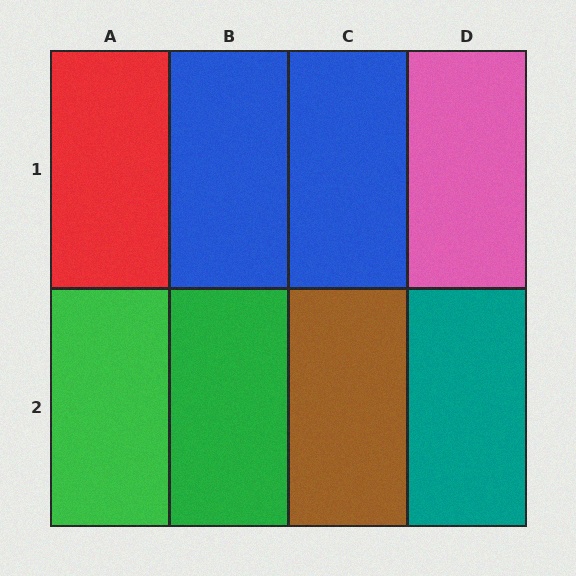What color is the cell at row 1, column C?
Blue.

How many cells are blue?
2 cells are blue.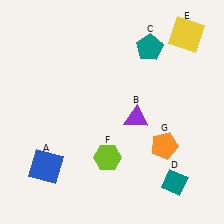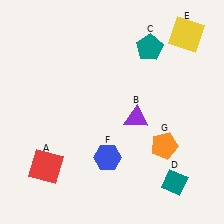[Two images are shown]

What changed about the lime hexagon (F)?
In Image 1, F is lime. In Image 2, it changed to blue.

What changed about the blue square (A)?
In Image 1, A is blue. In Image 2, it changed to red.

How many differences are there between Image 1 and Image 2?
There are 2 differences between the two images.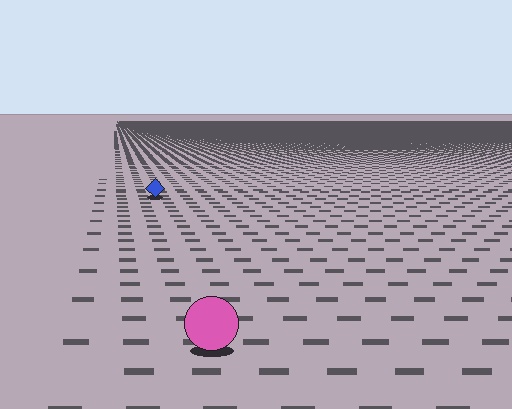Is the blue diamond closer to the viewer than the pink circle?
No. The pink circle is closer — you can tell from the texture gradient: the ground texture is coarser near it.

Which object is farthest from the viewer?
The blue diamond is farthest from the viewer. It appears smaller and the ground texture around it is denser.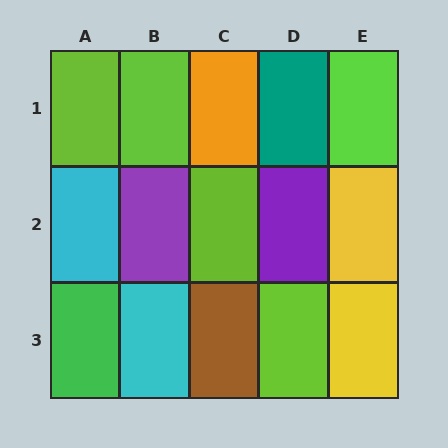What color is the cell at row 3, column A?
Green.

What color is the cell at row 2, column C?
Lime.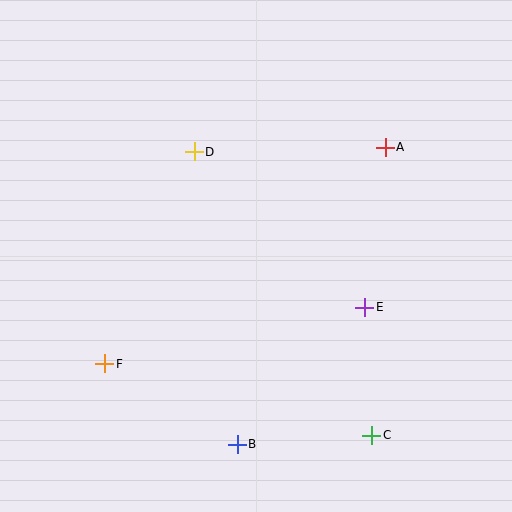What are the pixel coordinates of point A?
Point A is at (385, 147).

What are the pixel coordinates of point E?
Point E is at (364, 307).